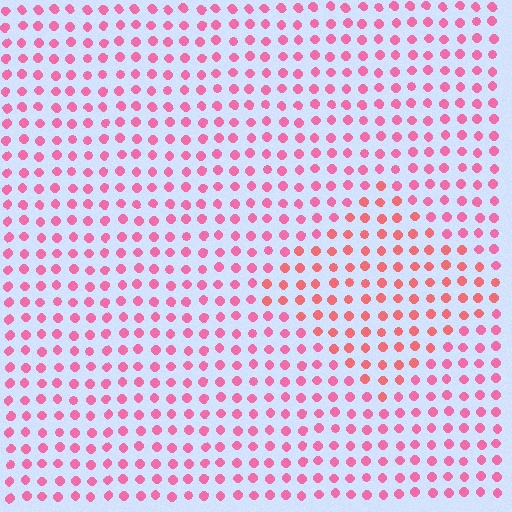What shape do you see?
I see a diamond.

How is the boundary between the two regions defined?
The boundary is defined purely by a slight shift in hue (about 24 degrees). Spacing, size, and orientation are identical on both sides.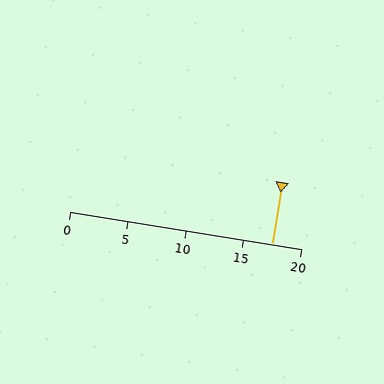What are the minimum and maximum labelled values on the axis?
The axis runs from 0 to 20.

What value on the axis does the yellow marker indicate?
The marker indicates approximately 17.5.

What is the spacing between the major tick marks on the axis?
The major ticks are spaced 5 apart.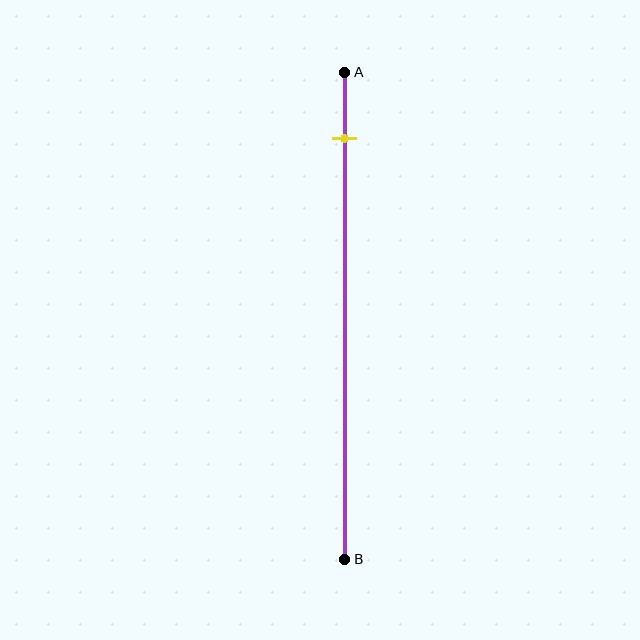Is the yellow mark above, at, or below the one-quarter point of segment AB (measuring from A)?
The yellow mark is above the one-quarter point of segment AB.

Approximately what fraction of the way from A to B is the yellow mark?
The yellow mark is approximately 15% of the way from A to B.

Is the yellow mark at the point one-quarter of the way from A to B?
No, the mark is at about 15% from A, not at the 25% one-quarter point.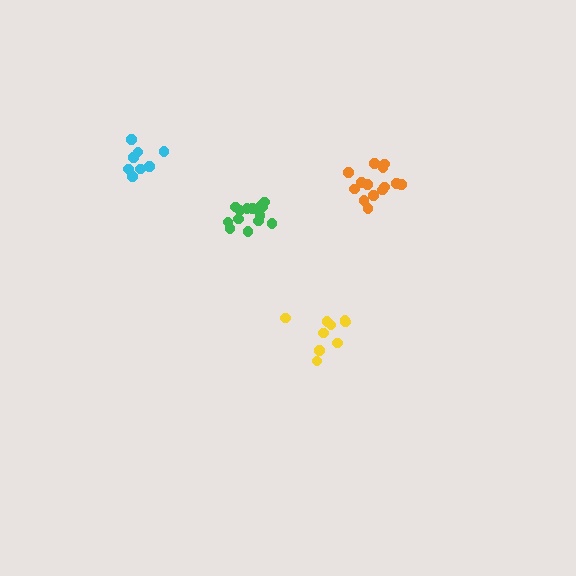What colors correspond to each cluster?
The clusters are colored: cyan, green, yellow, orange.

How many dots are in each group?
Group 1: 8 dots, Group 2: 14 dots, Group 3: 9 dots, Group 4: 14 dots (45 total).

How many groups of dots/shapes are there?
There are 4 groups.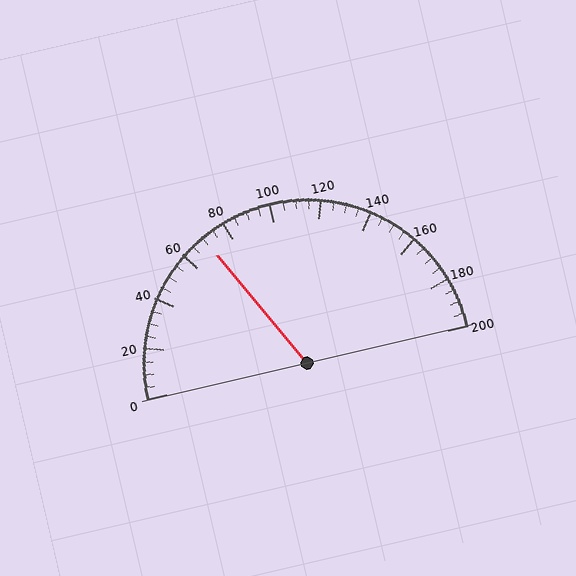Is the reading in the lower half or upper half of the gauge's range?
The reading is in the lower half of the range (0 to 200).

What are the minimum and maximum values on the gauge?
The gauge ranges from 0 to 200.